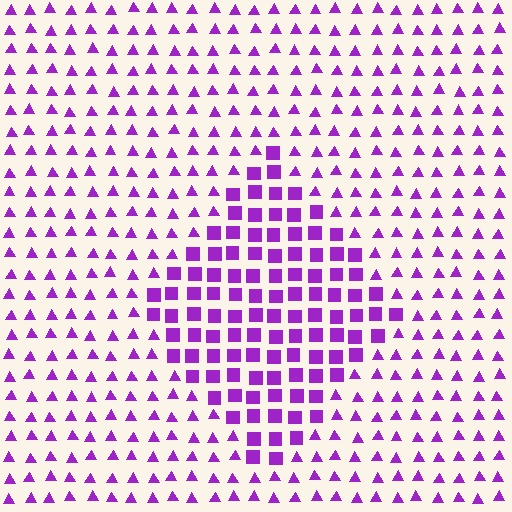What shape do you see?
I see a diamond.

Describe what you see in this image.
The image is filled with small purple elements arranged in a uniform grid. A diamond-shaped region contains squares, while the surrounding area contains triangles. The boundary is defined purely by the change in element shape.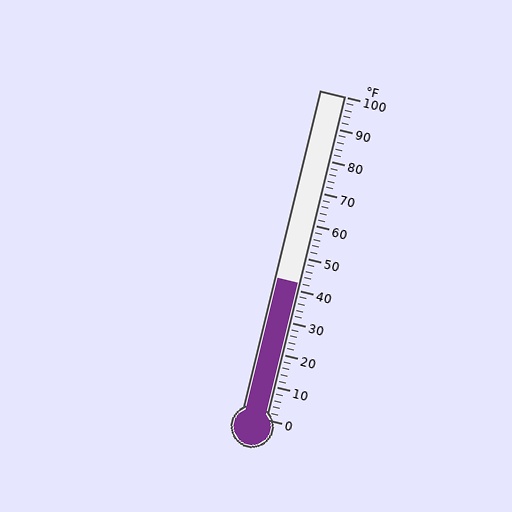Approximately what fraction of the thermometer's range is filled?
The thermometer is filled to approximately 40% of its range.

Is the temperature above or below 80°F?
The temperature is below 80°F.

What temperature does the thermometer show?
The thermometer shows approximately 42°F.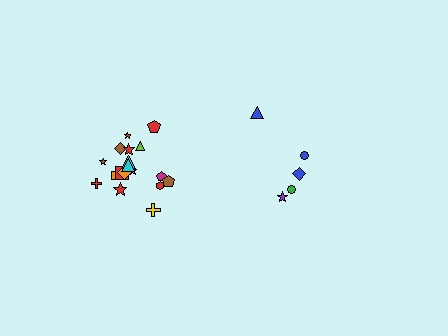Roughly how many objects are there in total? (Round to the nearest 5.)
Roughly 25 objects in total.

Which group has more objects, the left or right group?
The left group.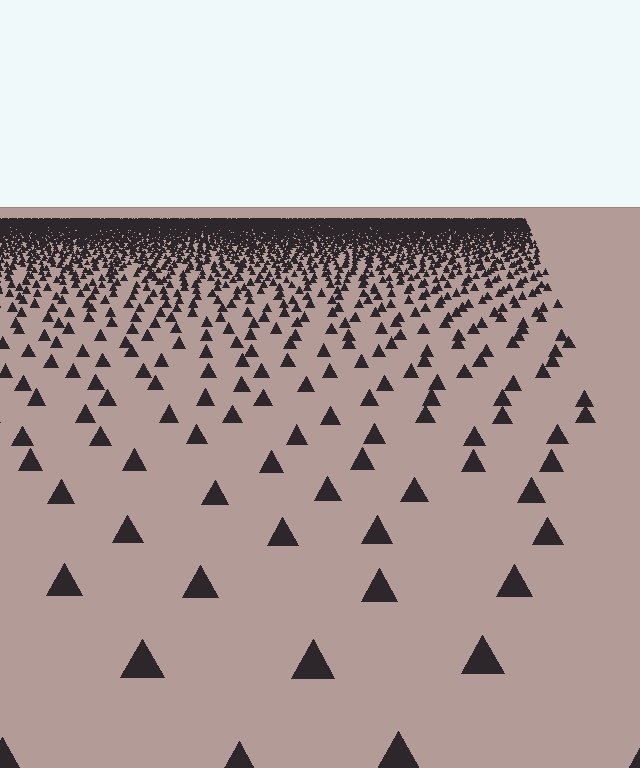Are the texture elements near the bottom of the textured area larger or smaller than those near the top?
Larger. Near the bottom, elements are closer to the viewer and appear at a bigger on-screen size.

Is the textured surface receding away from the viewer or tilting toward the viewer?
The surface is receding away from the viewer. Texture elements get smaller and denser toward the top.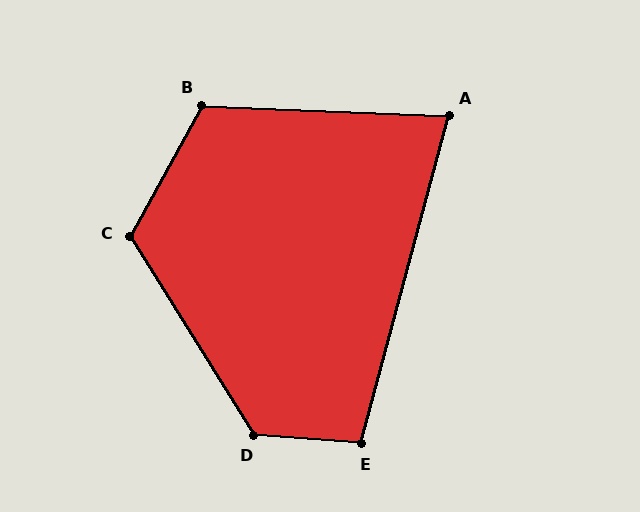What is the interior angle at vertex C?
Approximately 119 degrees (obtuse).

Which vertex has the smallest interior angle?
A, at approximately 77 degrees.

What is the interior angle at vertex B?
Approximately 117 degrees (obtuse).